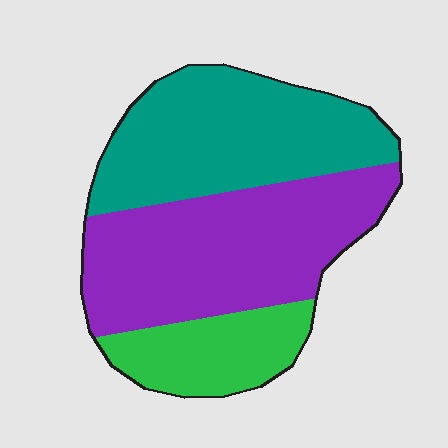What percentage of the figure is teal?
Teal covers around 40% of the figure.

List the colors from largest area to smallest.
From largest to smallest: purple, teal, green.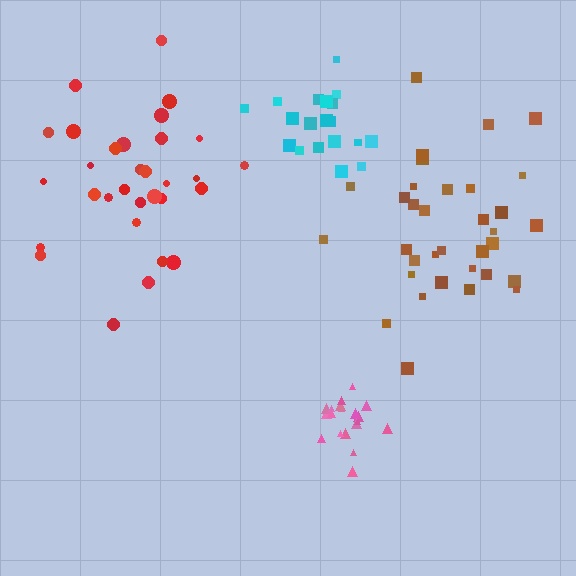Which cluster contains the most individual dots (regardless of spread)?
Brown (34).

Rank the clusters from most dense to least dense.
pink, cyan, red, brown.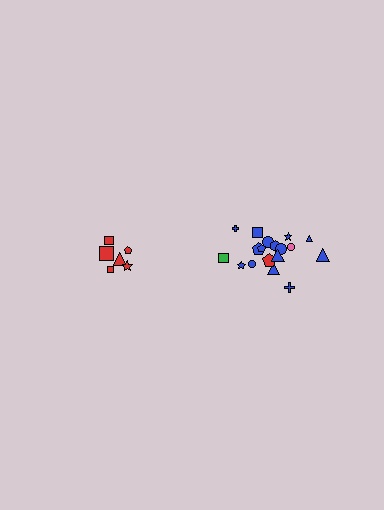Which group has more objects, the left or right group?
The right group.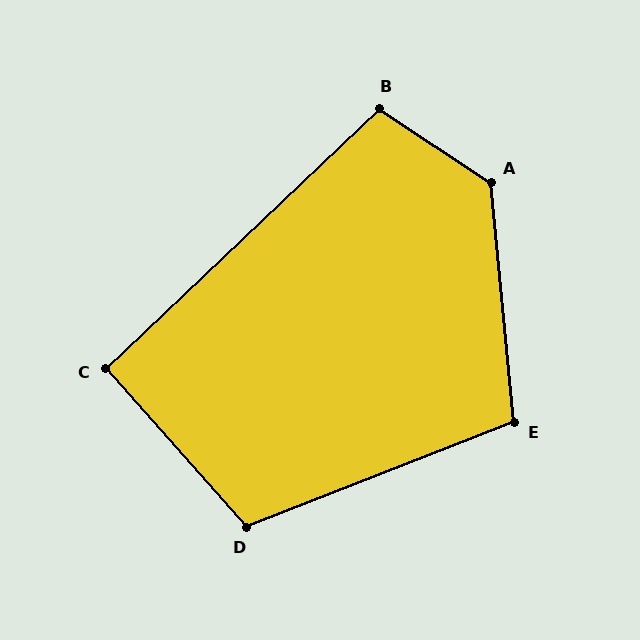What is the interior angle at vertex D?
Approximately 110 degrees (obtuse).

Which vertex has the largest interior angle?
A, at approximately 129 degrees.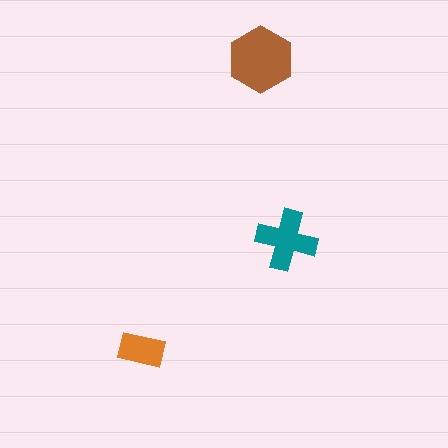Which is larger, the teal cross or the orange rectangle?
The teal cross.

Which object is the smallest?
The orange rectangle.